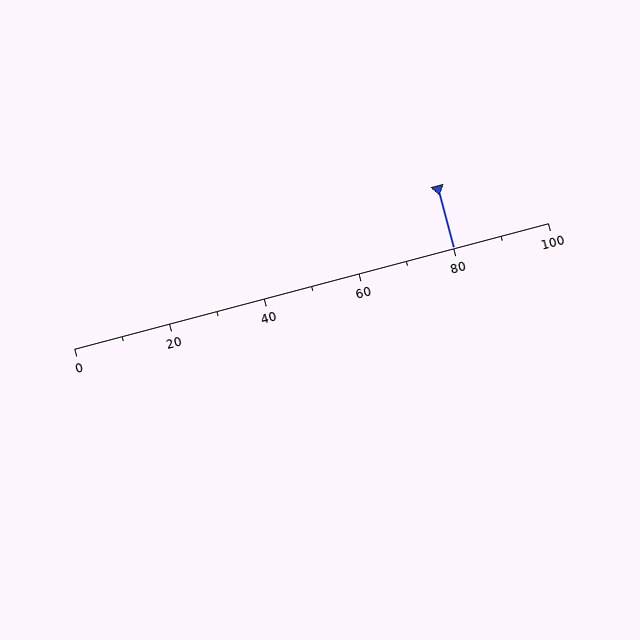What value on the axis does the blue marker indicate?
The marker indicates approximately 80.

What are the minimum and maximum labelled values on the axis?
The axis runs from 0 to 100.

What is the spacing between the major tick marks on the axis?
The major ticks are spaced 20 apart.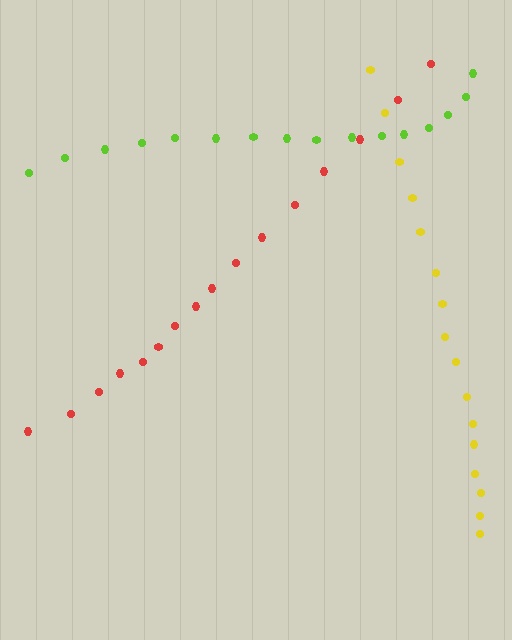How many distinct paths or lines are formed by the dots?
There are 3 distinct paths.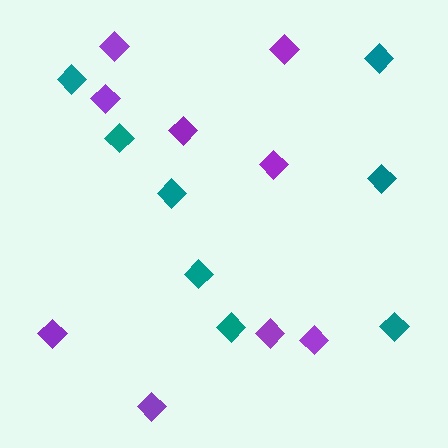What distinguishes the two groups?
There are 2 groups: one group of teal diamonds (8) and one group of purple diamonds (9).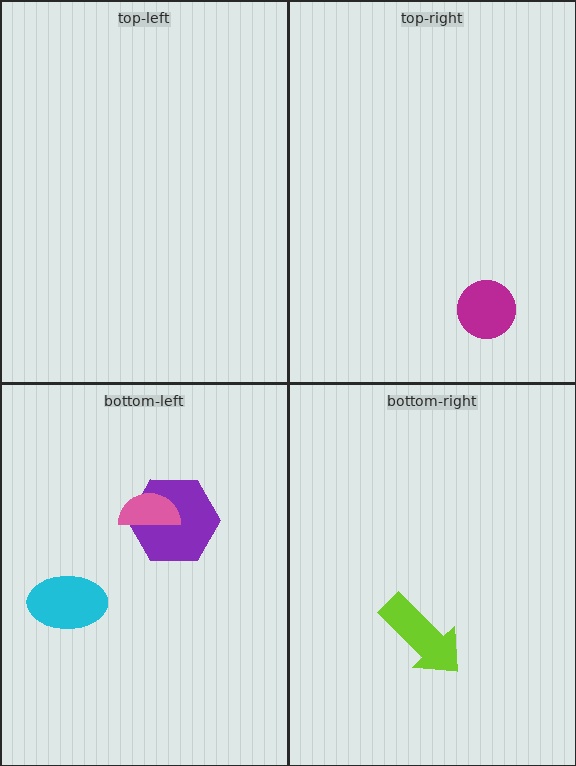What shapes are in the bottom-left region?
The purple hexagon, the pink semicircle, the cyan ellipse.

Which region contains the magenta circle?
The top-right region.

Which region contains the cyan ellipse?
The bottom-left region.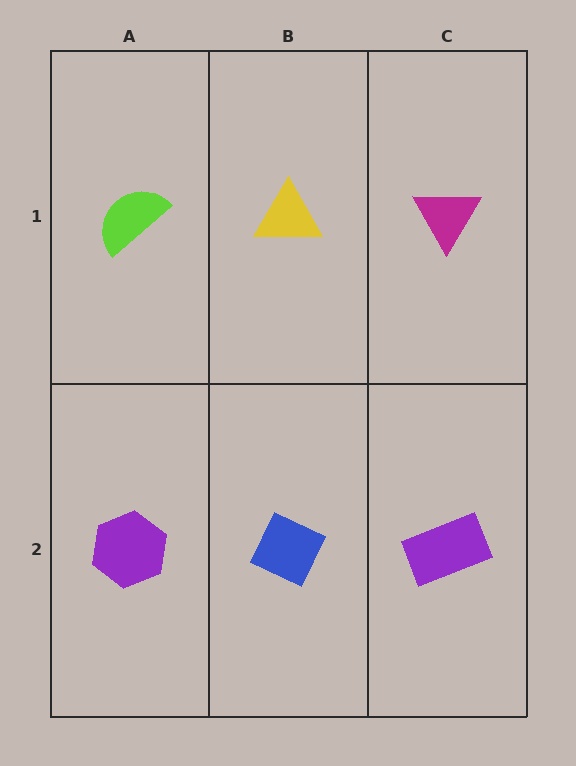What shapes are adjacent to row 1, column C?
A purple rectangle (row 2, column C), a yellow triangle (row 1, column B).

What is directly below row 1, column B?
A blue diamond.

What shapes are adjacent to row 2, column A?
A lime semicircle (row 1, column A), a blue diamond (row 2, column B).